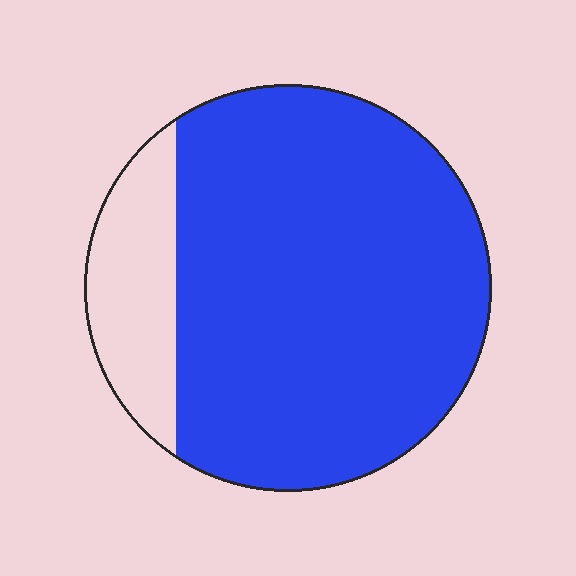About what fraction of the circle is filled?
About five sixths (5/6).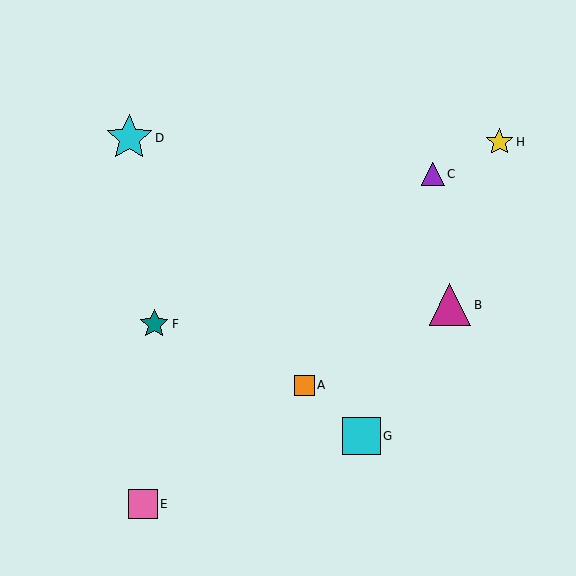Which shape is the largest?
The cyan star (labeled D) is the largest.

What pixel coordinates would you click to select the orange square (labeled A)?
Click at (305, 385) to select the orange square A.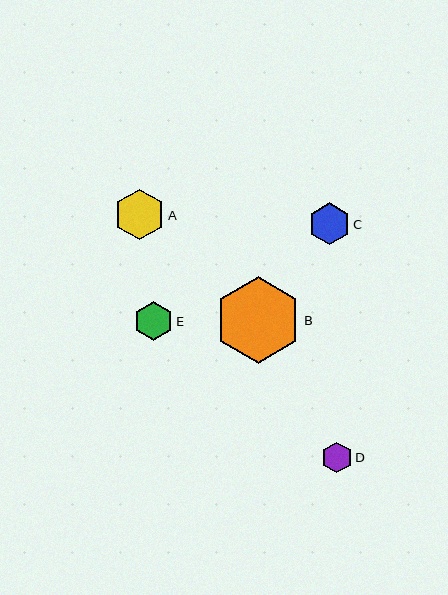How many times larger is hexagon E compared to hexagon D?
Hexagon E is approximately 1.3 times the size of hexagon D.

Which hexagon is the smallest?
Hexagon D is the smallest with a size of approximately 31 pixels.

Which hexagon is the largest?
Hexagon B is the largest with a size of approximately 87 pixels.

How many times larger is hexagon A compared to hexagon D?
Hexagon A is approximately 1.6 times the size of hexagon D.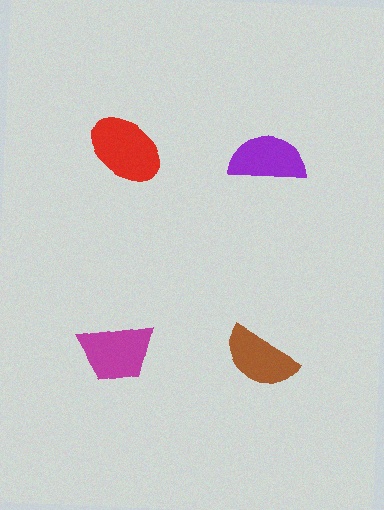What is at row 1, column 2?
A purple semicircle.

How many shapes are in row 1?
2 shapes.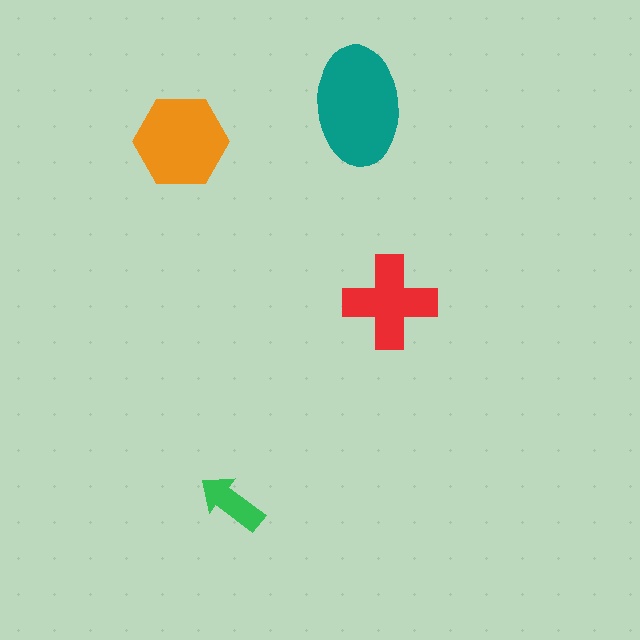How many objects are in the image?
There are 4 objects in the image.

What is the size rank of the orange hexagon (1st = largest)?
2nd.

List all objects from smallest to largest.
The green arrow, the red cross, the orange hexagon, the teal ellipse.